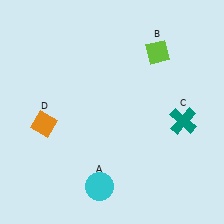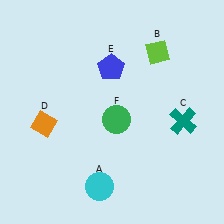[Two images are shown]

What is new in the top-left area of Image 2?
A blue pentagon (E) was added in the top-left area of Image 2.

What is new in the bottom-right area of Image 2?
A green circle (F) was added in the bottom-right area of Image 2.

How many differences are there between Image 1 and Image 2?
There are 2 differences between the two images.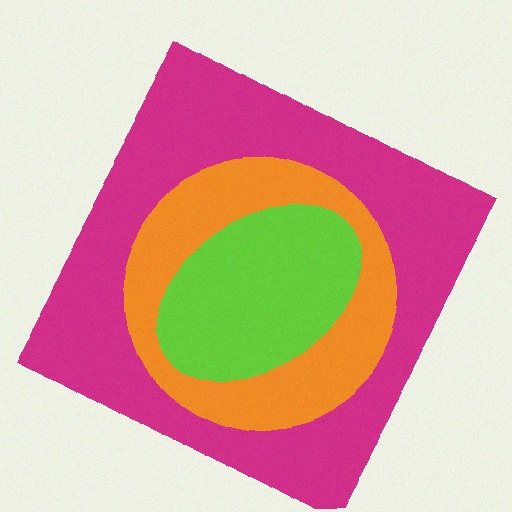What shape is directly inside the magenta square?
The orange circle.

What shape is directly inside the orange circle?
The lime ellipse.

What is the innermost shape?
The lime ellipse.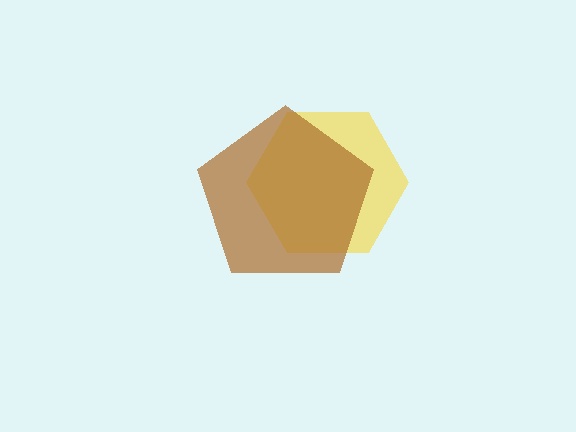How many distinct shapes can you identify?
There are 2 distinct shapes: a yellow hexagon, a brown pentagon.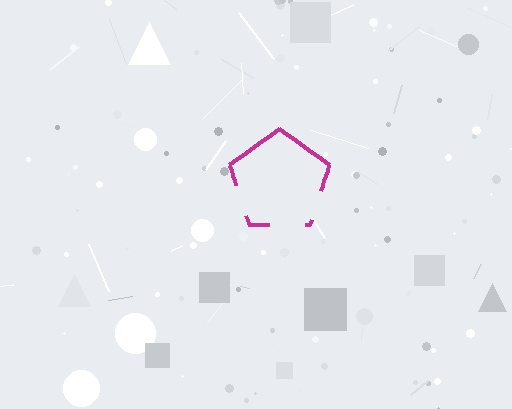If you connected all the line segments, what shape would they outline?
They would outline a pentagon.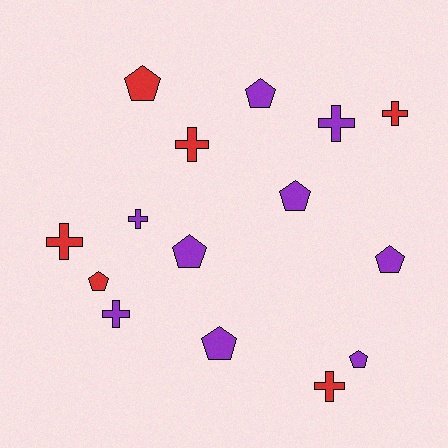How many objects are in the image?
There are 15 objects.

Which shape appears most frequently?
Pentagon, with 8 objects.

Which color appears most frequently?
Purple, with 9 objects.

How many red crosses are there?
There are 4 red crosses.